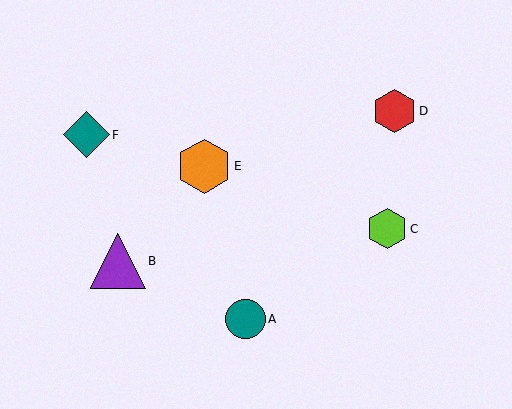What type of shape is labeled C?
Shape C is a lime hexagon.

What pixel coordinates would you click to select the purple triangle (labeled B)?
Click at (118, 261) to select the purple triangle B.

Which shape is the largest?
The purple triangle (labeled B) is the largest.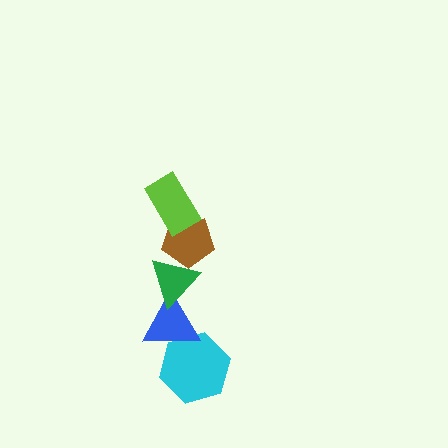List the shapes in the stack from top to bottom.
From top to bottom: the lime rectangle, the brown pentagon, the green triangle, the blue triangle, the cyan hexagon.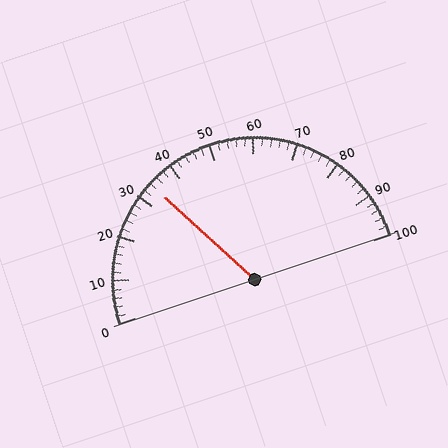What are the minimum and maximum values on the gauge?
The gauge ranges from 0 to 100.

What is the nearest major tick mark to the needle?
The nearest major tick mark is 30.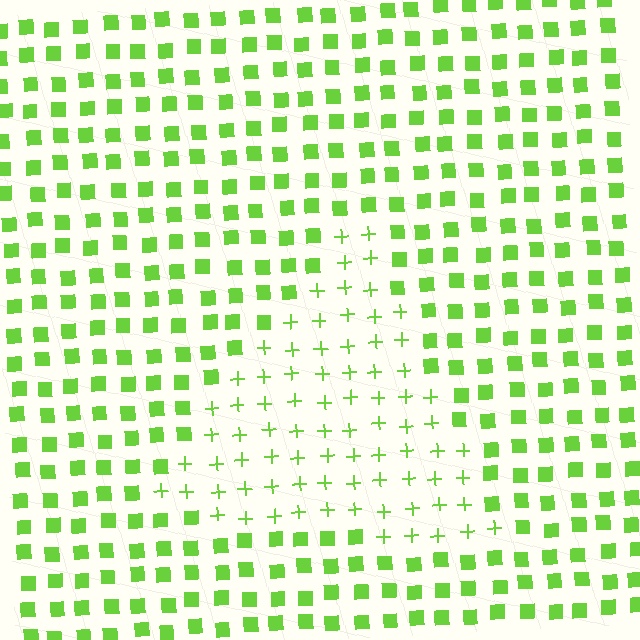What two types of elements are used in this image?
The image uses plus signs inside the triangle region and squares outside it.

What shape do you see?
I see a triangle.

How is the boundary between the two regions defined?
The boundary is defined by a change in element shape: plus signs inside vs. squares outside. All elements share the same color and spacing.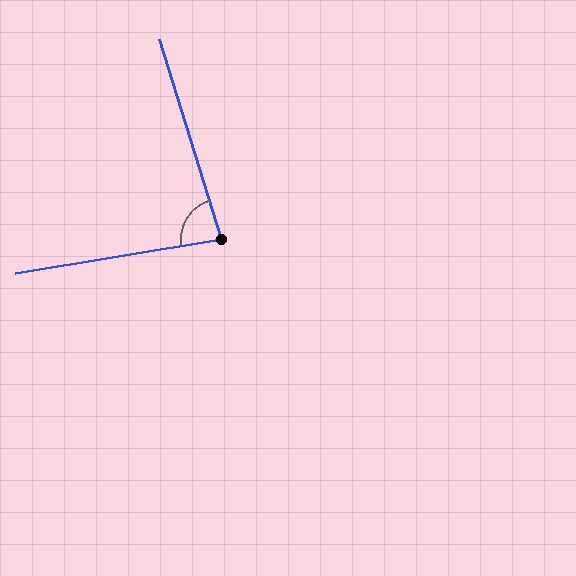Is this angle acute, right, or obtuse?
It is acute.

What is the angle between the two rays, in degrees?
Approximately 82 degrees.